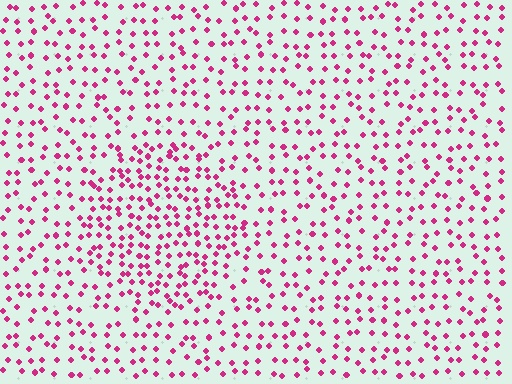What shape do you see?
I see a circle.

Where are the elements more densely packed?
The elements are more densely packed inside the circle boundary.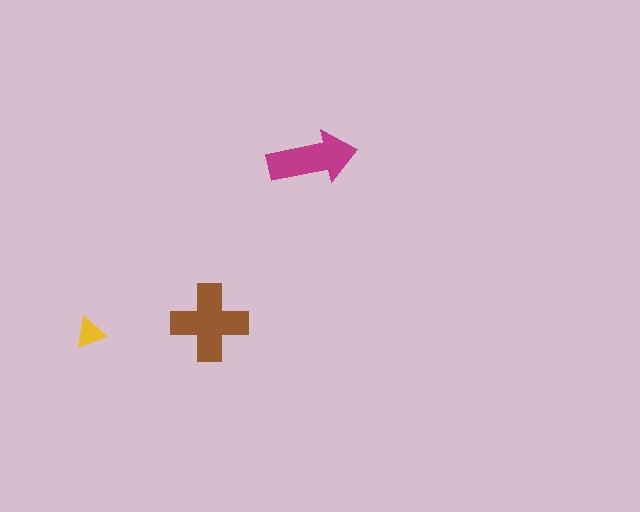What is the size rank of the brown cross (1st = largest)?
1st.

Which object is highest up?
The magenta arrow is topmost.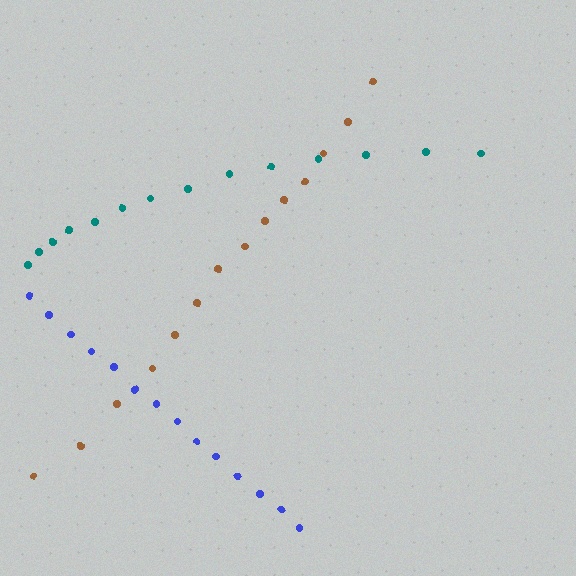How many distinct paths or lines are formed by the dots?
There are 3 distinct paths.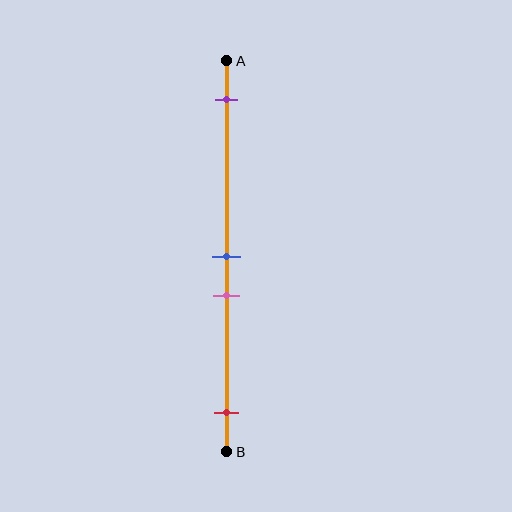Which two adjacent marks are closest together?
The blue and pink marks are the closest adjacent pair.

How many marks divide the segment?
There are 4 marks dividing the segment.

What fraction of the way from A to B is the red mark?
The red mark is approximately 90% (0.9) of the way from A to B.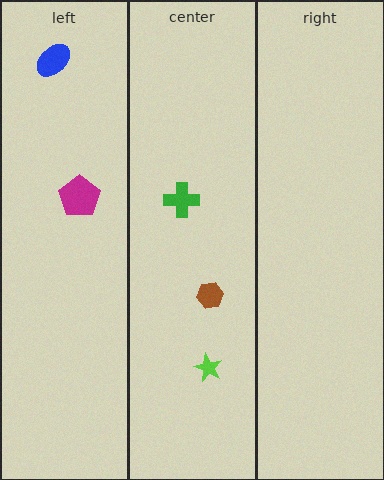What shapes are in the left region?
The magenta pentagon, the blue ellipse.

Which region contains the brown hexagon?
The center region.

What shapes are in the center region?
The lime star, the brown hexagon, the green cross.